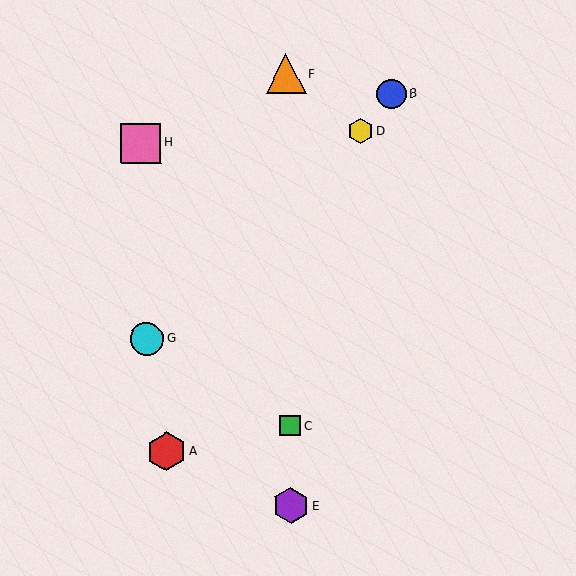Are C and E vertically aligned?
Yes, both are at x≈290.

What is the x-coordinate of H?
Object H is at x≈141.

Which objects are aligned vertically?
Objects C, E, F are aligned vertically.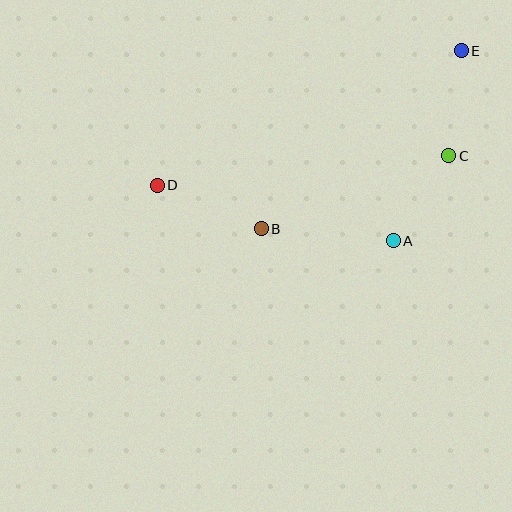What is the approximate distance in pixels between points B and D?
The distance between B and D is approximately 113 pixels.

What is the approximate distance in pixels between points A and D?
The distance between A and D is approximately 243 pixels.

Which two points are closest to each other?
Points A and C are closest to each other.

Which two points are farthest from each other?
Points D and E are farthest from each other.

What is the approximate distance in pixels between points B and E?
The distance between B and E is approximately 268 pixels.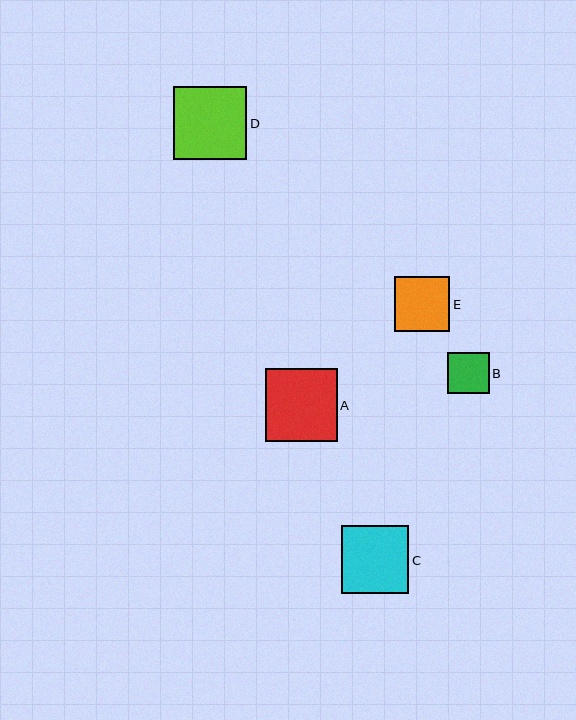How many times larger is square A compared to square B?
Square A is approximately 1.7 times the size of square B.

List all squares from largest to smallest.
From largest to smallest: D, A, C, E, B.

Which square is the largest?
Square D is the largest with a size of approximately 73 pixels.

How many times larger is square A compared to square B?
Square A is approximately 1.7 times the size of square B.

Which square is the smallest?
Square B is the smallest with a size of approximately 41 pixels.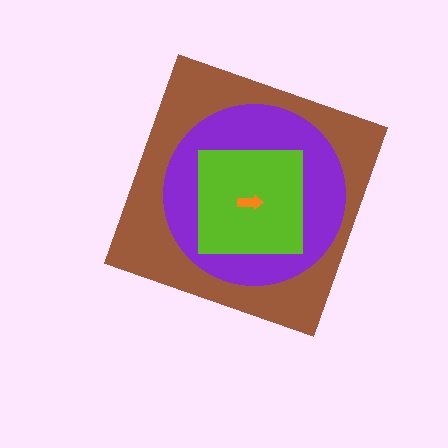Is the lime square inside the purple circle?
Yes.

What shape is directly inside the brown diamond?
The purple circle.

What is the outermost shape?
The brown diamond.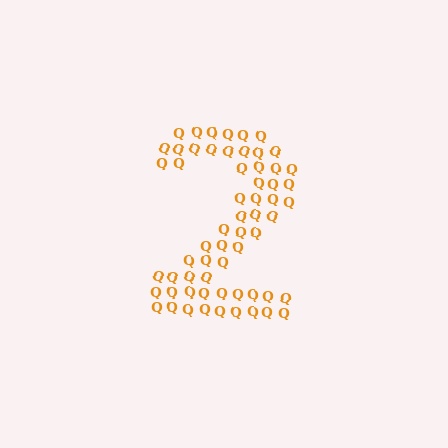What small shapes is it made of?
It is made of small letter Q's.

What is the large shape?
The large shape is the digit 2.